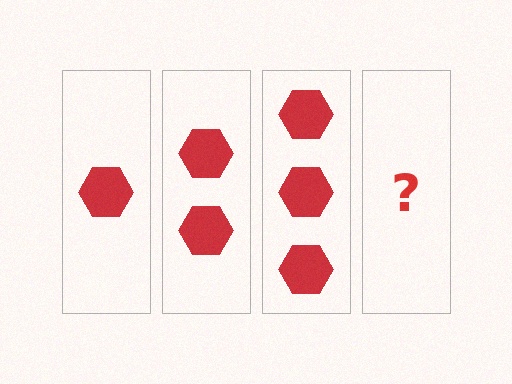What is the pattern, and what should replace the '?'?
The pattern is that each step adds one more hexagon. The '?' should be 4 hexagons.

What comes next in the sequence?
The next element should be 4 hexagons.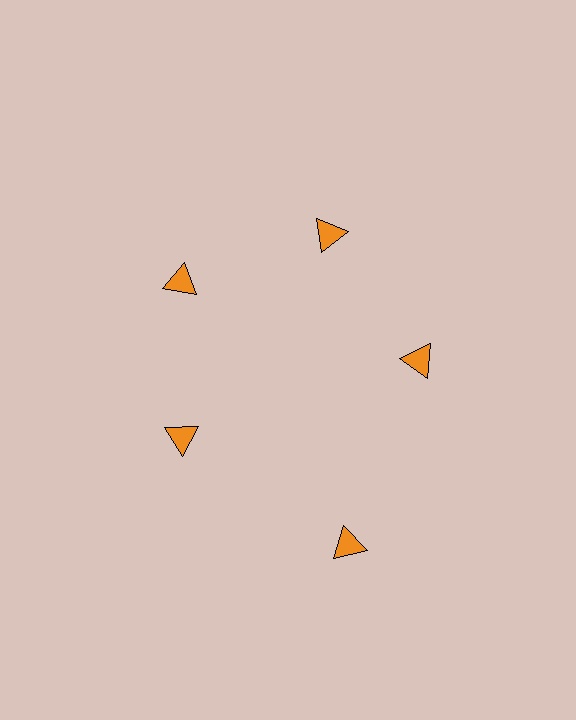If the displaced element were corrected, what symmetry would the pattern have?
It would have 5-fold rotational symmetry — the pattern would map onto itself every 72 degrees.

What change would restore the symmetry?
The symmetry would be restored by moving it inward, back onto the ring so that all 5 triangles sit at equal angles and equal distance from the center.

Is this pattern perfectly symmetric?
No. The 5 orange triangles are arranged in a ring, but one element near the 5 o'clock position is pushed outward from the center, breaking the 5-fold rotational symmetry.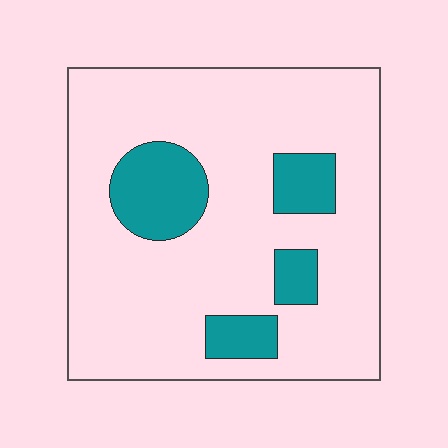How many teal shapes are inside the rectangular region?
4.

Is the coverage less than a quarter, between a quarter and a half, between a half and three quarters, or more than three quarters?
Less than a quarter.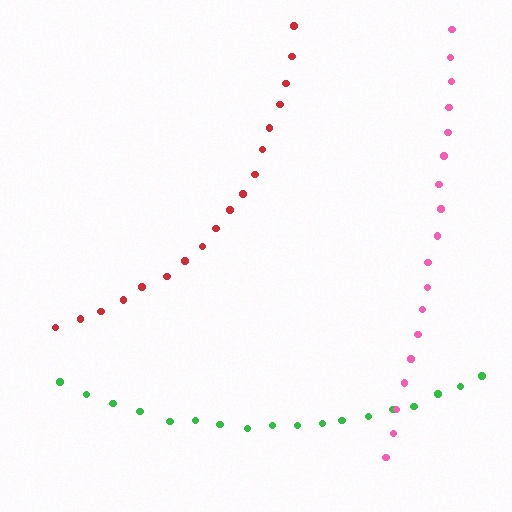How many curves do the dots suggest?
There are 3 distinct paths.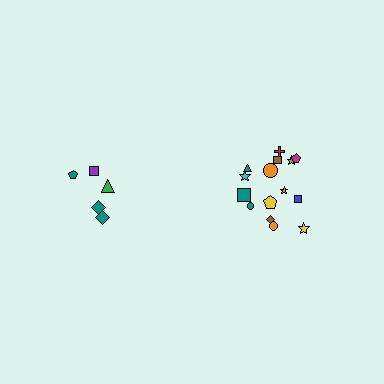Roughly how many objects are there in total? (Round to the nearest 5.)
Roughly 20 objects in total.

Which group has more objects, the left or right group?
The right group.